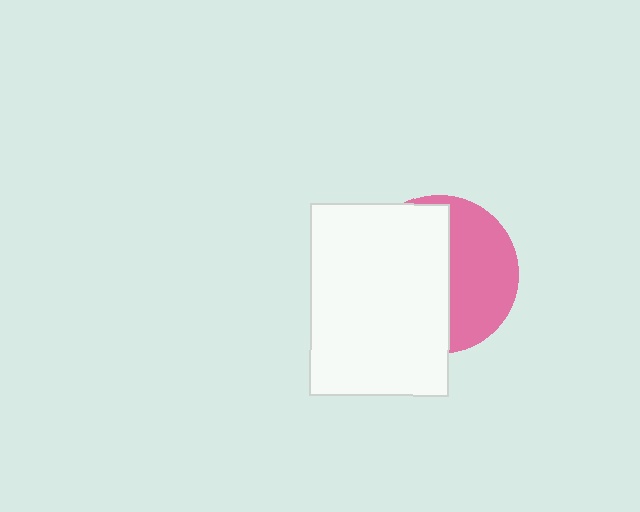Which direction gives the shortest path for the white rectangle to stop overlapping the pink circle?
Moving left gives the shortest separation.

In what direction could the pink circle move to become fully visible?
The pink circle could move right. That would shift it out from behind the white rectangle entirely.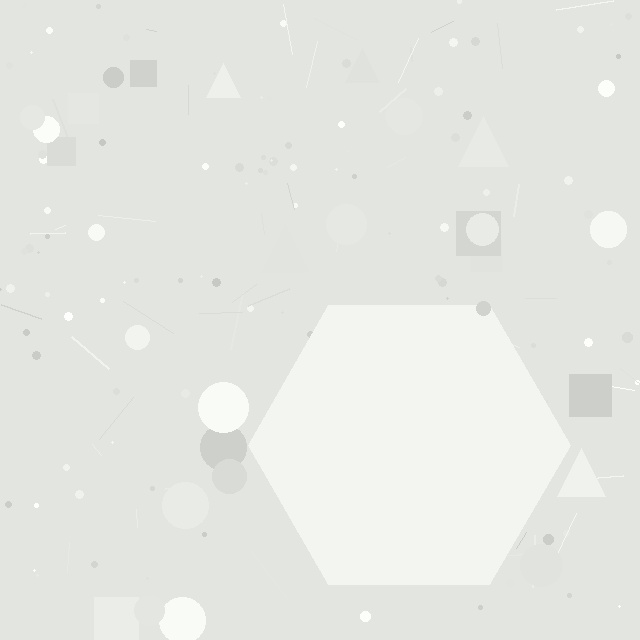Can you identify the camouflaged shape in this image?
The camouflaged shape is a hexagon.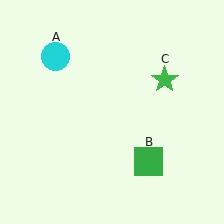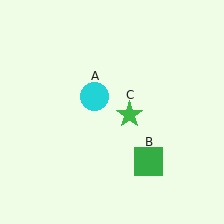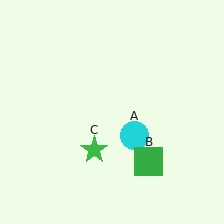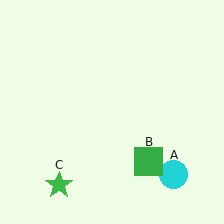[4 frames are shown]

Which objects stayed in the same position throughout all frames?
Green square (object B) remained stationary.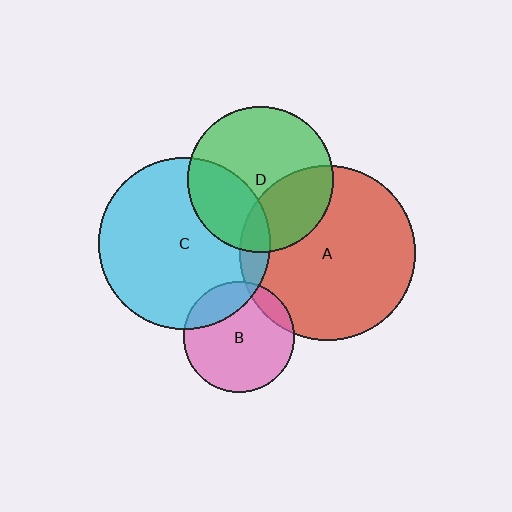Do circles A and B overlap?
Yes.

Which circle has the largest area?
Circle A (red).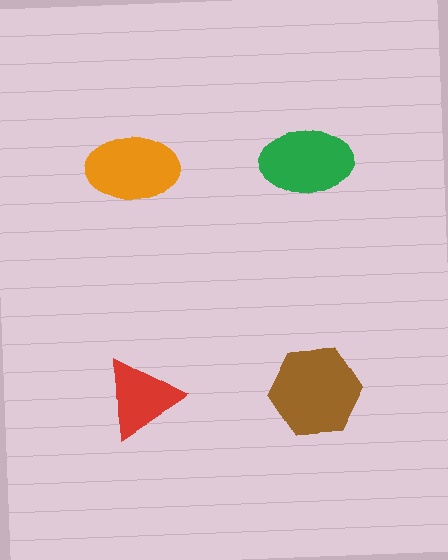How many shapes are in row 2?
2 shapes.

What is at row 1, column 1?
An orange ellipse.